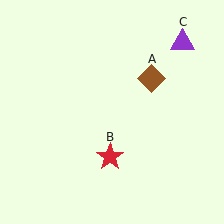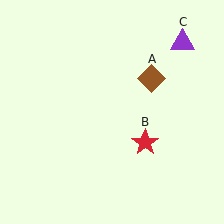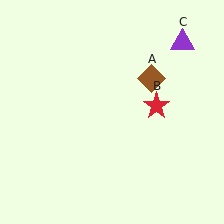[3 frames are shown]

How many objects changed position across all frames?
1 object changed position: red star (object B).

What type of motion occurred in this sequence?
The red star (object B) rotated counterclockwise around the center of the scene.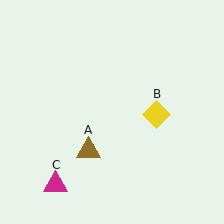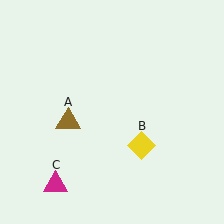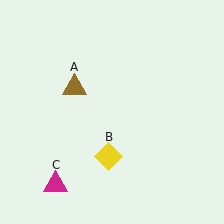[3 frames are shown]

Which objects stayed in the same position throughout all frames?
Magenta triangle (object C) remained stationary.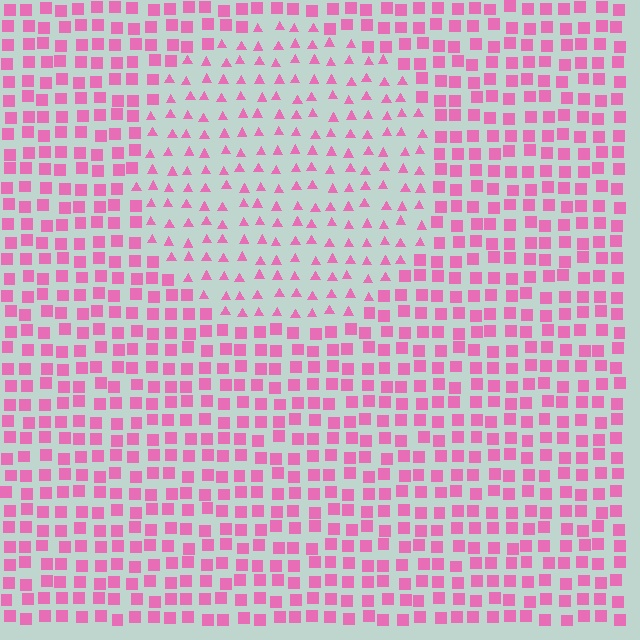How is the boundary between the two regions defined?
The boundary is defined by a change in element shape: triangles inside vs. squares outside. All elements share the same color and spacing.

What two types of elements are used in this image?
The image uses triangles inside the circle region and squares outside it.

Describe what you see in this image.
The image is filled with small pink elements arranged in a uniform grid. A circle-shaped region contains triangles, while the surrounding area contains squares. The boundary is defined purely by the change in element shape.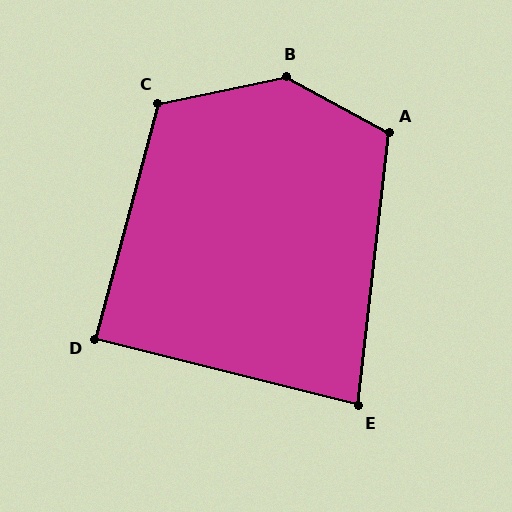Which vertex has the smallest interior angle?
E, at approximately 82 degrees.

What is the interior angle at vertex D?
Approximately 89 degrees (approximately right).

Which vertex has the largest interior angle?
B, at approximately 140 degrees.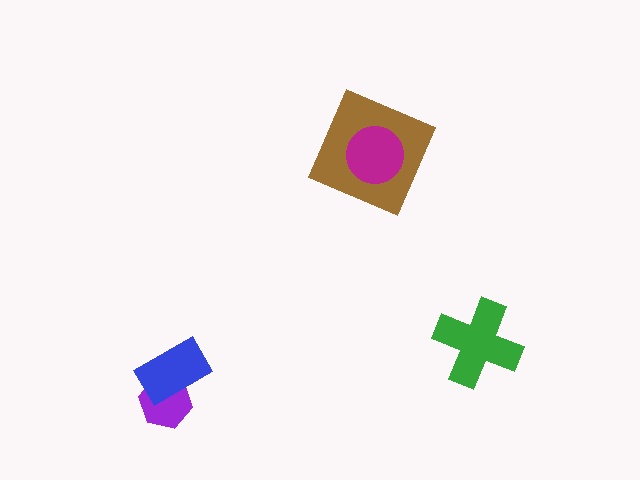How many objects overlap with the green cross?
0 objects overlap with the green cross.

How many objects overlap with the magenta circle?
1 object overlaps with the magenta circle.